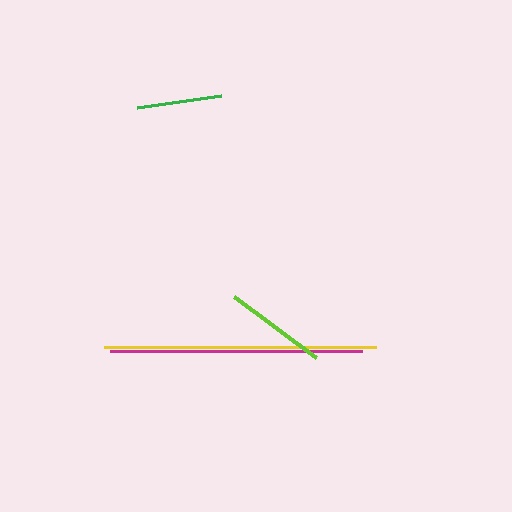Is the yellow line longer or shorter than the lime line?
The yellow line is longer than the lime line.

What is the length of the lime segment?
The lime segment is approximately 102 pixels long.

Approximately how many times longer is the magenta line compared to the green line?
The magenta line is approximately 3.0 times the length of the green line.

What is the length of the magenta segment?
The magenta segment is approximately 252 pixels long.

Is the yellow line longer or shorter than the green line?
The yellow line is longer than the green line.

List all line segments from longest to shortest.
From longest to shortest: yellow, magenta, lime, green.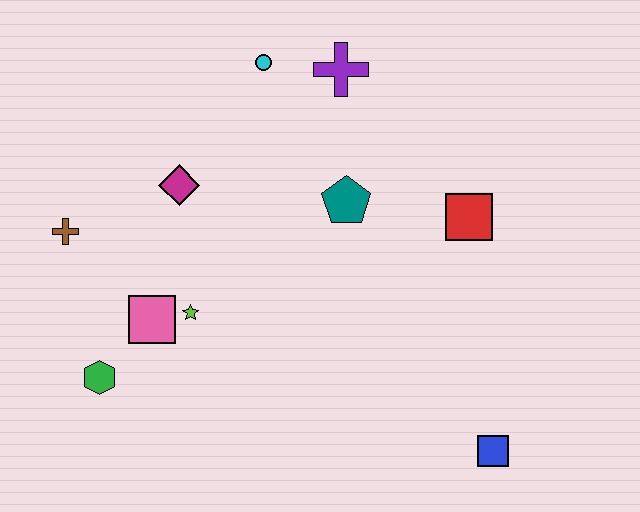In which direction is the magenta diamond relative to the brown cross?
The magenta diamond is to the right of the brown cross.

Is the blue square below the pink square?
Yes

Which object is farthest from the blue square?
The brown cross is farthest from the blue square.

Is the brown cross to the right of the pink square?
No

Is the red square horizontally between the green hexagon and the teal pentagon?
No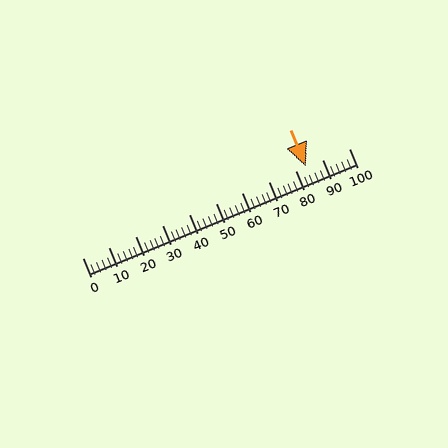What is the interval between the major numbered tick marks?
The major tick marks are spaced 10 units apart.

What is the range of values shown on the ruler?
The ruler shows values from 0 to 100.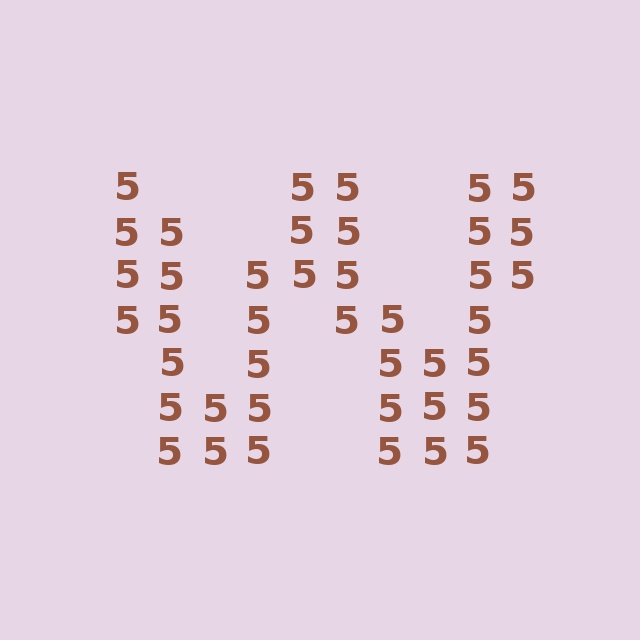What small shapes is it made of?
It is made of small digit 5's.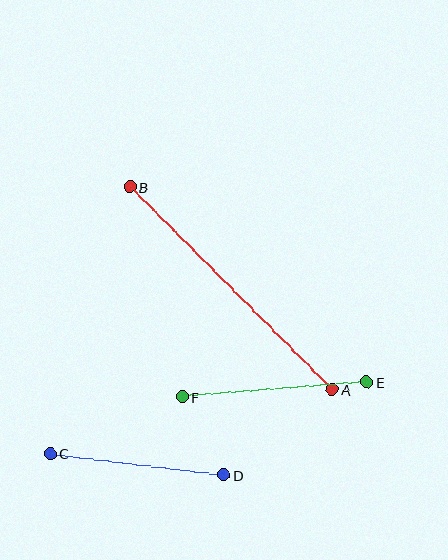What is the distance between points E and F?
The distance is approximately 185 pixels.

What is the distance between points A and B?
The distance is approximately 286 pixels.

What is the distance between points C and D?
The distance is approximately 175 pixels.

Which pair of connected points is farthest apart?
Points A and B are farthest apart.